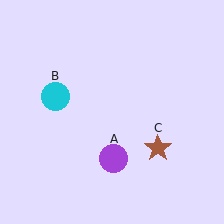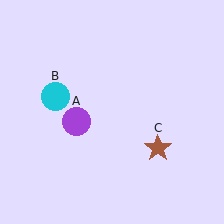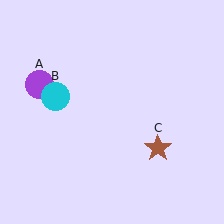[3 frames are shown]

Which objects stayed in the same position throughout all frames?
Cyan circle (object B) and brown star (object C) remained stationary.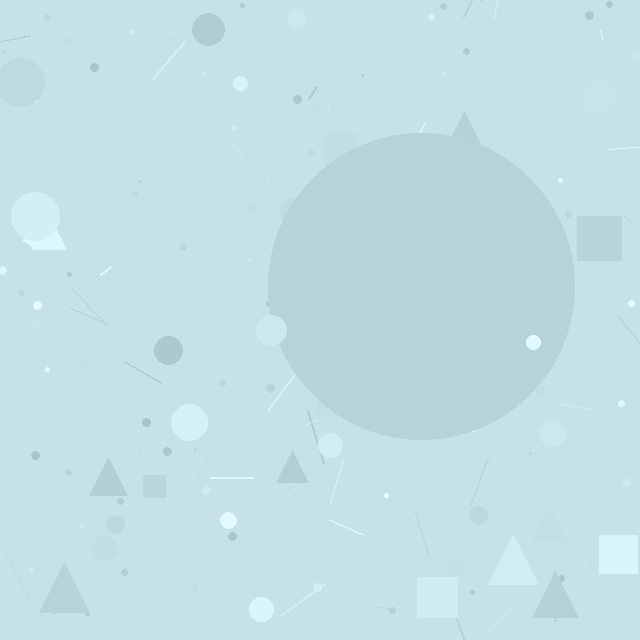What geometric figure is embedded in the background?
A circle is embedded in the background.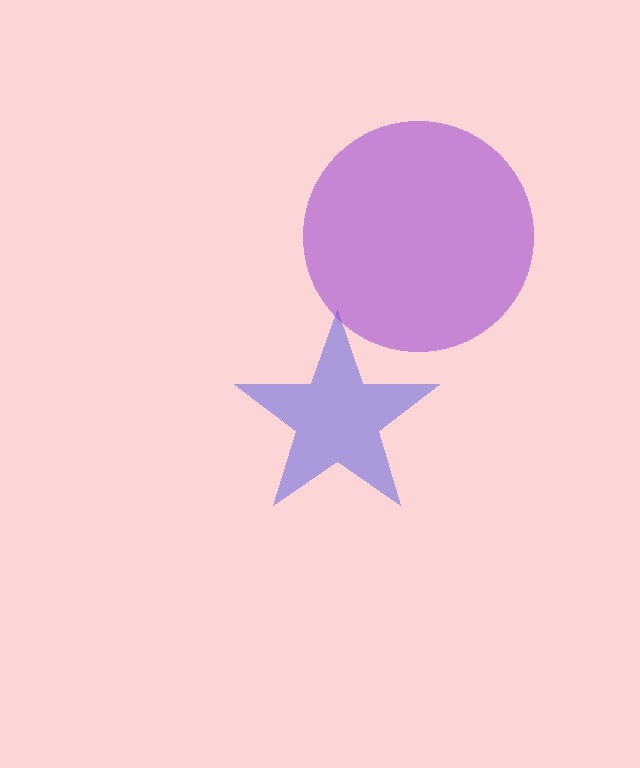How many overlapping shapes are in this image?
There are 2 overlapping shapes in the image.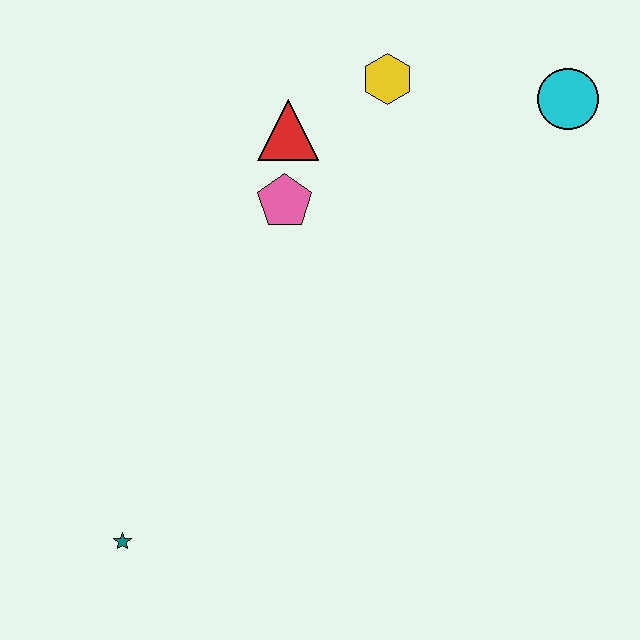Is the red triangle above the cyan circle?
No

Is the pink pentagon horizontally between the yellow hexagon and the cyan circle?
No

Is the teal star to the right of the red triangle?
No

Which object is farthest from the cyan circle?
The teal star is farthest from the cyan circle.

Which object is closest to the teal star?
The pink pentagon is closest to the teal star.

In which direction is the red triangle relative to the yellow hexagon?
The red triangle is to the left of the yellow hexagon.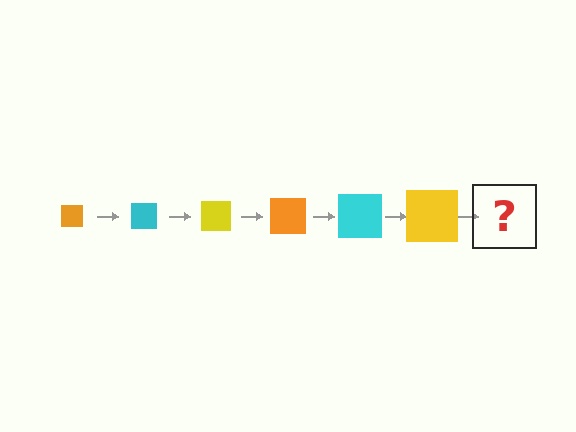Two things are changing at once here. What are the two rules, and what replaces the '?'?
The two rules are that the square grows larger each step and the color cycles through orange, cyan, and yellow. The '?' should be an orange square, larger than the previous one.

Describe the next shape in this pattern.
It should be an orange square, larger than the previous one.